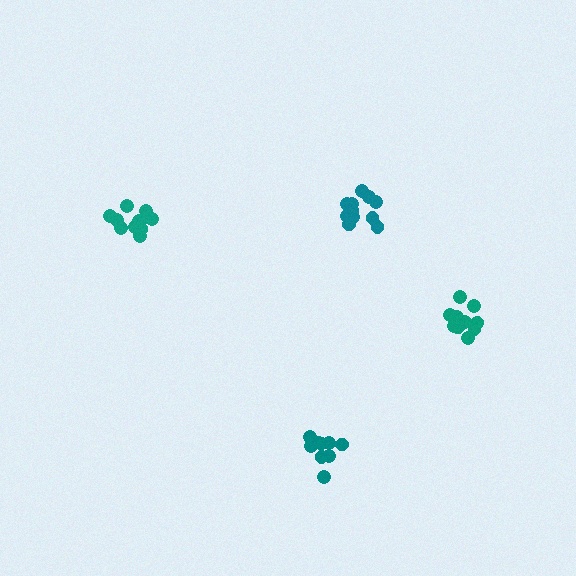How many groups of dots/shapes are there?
There are 4 groups.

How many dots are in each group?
Group 1: 12 dots, Group 2: 11 dots, Group 3: 11 dots, Group 4: 9 dots (43 total).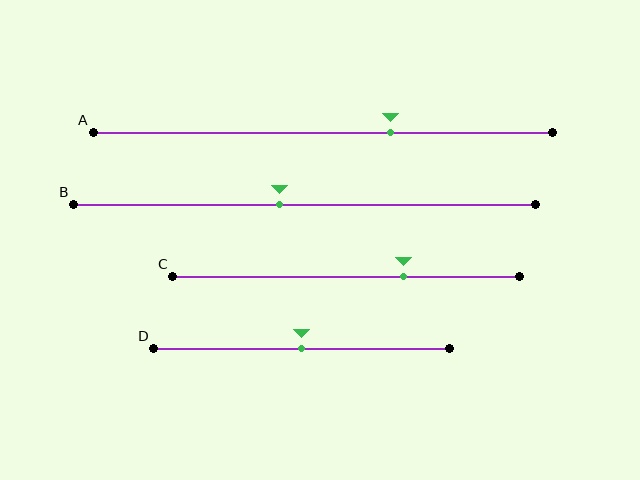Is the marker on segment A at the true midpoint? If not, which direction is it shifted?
No, the marker on segment A is shifted to the right by about 15% of the segment length.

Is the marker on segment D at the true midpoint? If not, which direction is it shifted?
Yes, the marker on segment D is at the true midpoint.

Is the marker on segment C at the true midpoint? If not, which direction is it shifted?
No, the marker on segment C is shifted to the right by about 17% of the segment length.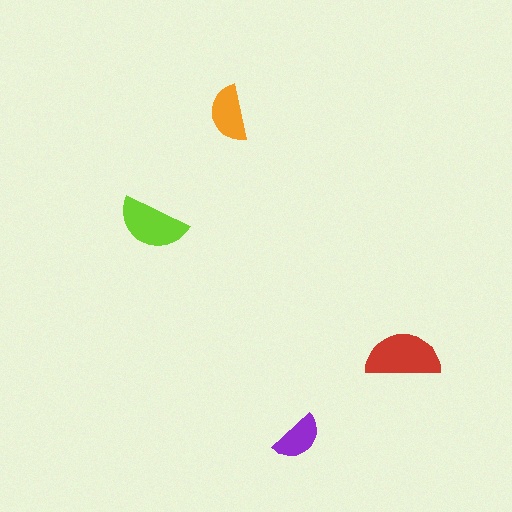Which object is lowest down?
The purple semicircle is bottommost.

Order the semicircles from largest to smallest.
the red one, the lime one, the orange one, the purple one.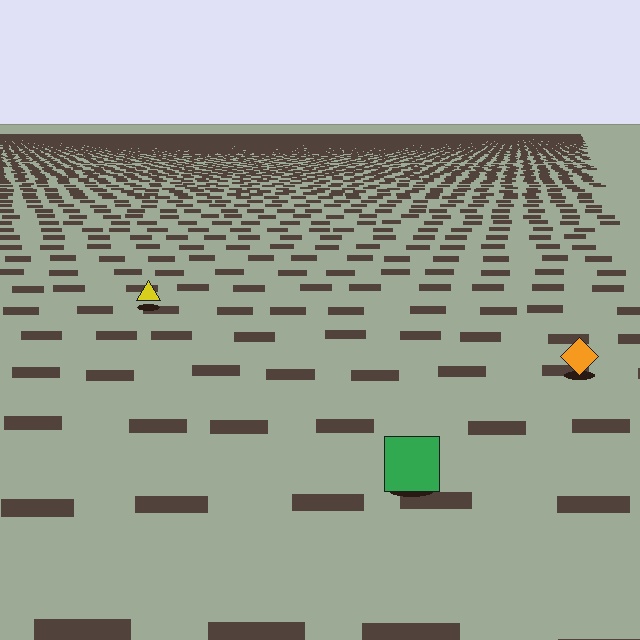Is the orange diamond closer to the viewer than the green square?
No. The green square is closer — you can tell from the texture gradient: the ground texture is coarser near it.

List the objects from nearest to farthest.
From nearest to farthest: the green square, the orange diamond, the yellow triangle.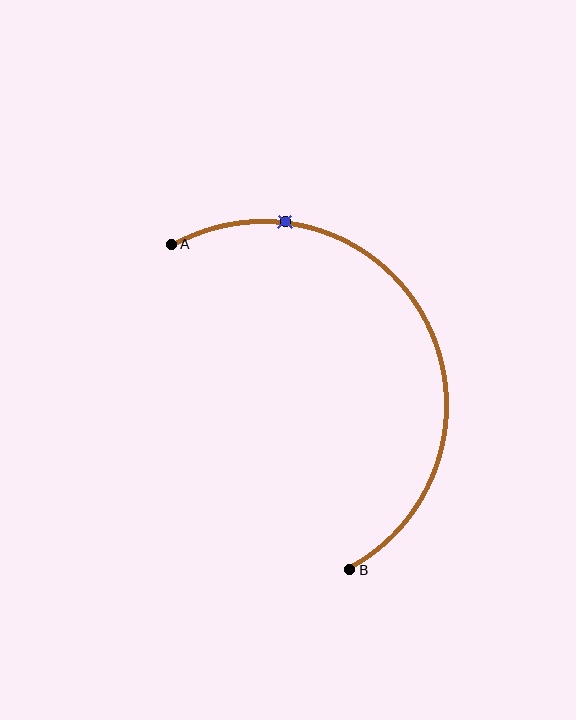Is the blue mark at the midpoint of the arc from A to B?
No. The blue mark lies on the arc but is closer to endpoint A. The arc midpoint would be at the point on the curve equidistant along the arc from both A and B.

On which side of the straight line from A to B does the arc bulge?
The arc bulges to the right of the straight line connecting A and B.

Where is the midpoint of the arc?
The arc midpoint is the point on the curve farthest from the straight line joining A and B. It sits to the right of that line.